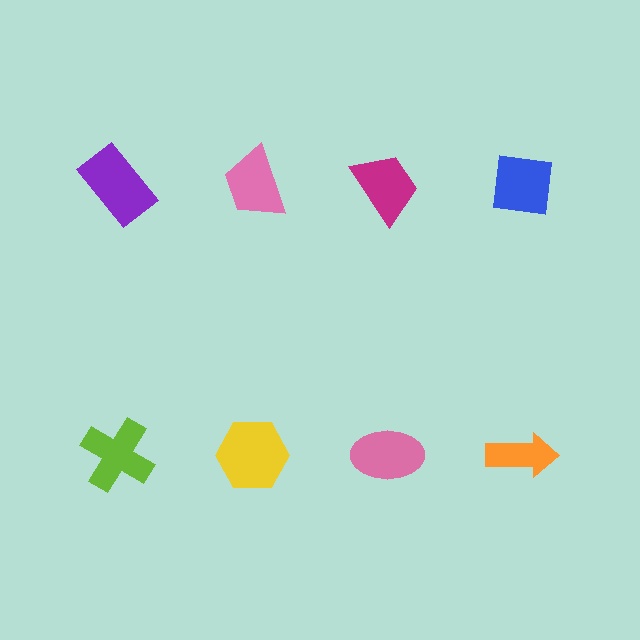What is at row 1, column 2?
A pink trapezoid.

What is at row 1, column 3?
A magenta trapezoid.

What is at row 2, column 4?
An orange arrow.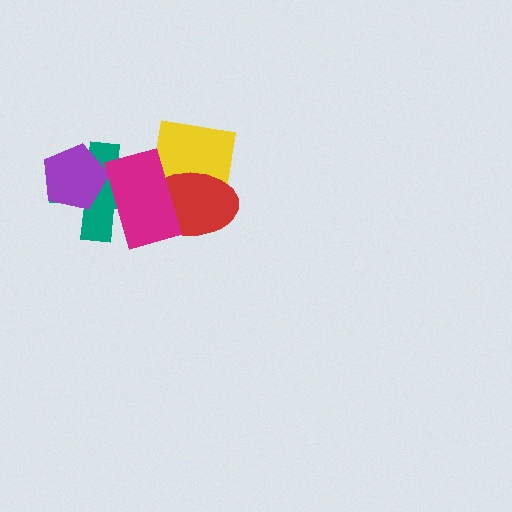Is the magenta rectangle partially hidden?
No, no other shape covers it.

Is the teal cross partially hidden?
Yes, it is partially covered by another shape.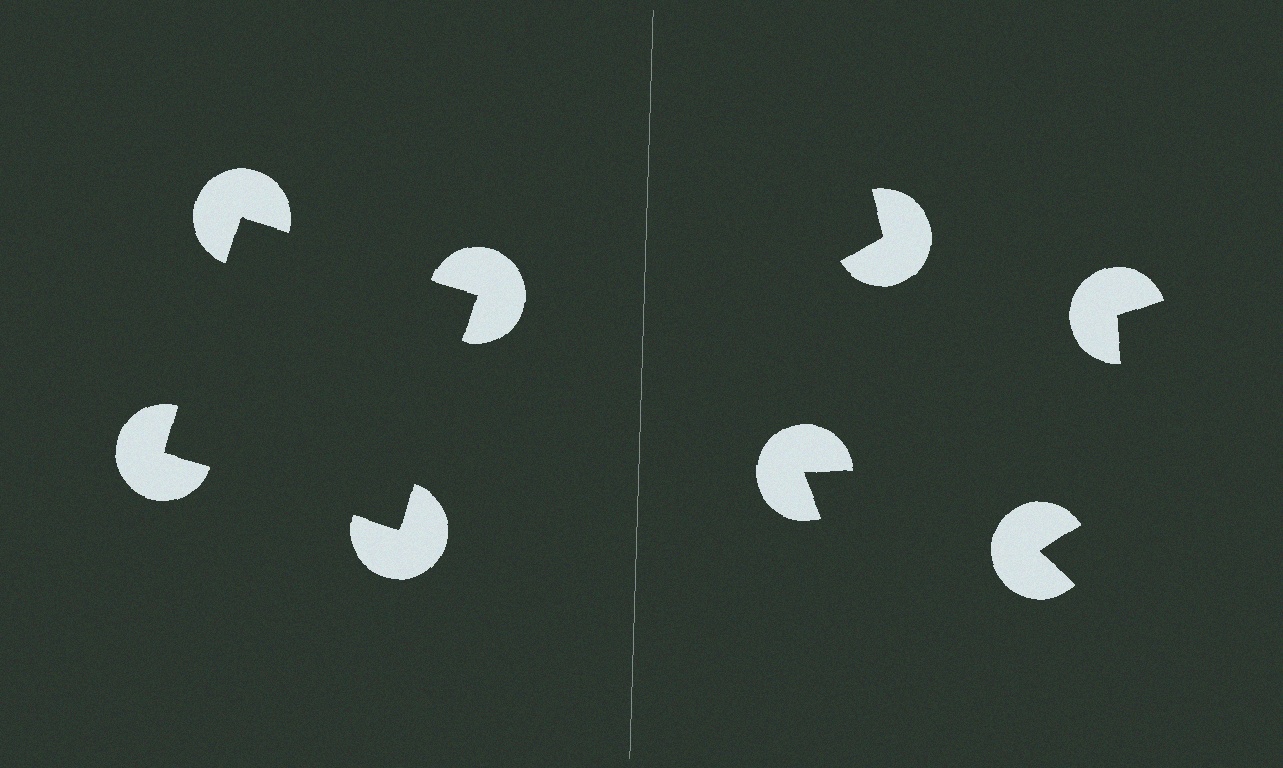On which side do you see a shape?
An illusory square appears on the left side. On the right side the wedge cuts are rotated, so no coherent shape forms.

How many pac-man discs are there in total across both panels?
8 — 4 on each side.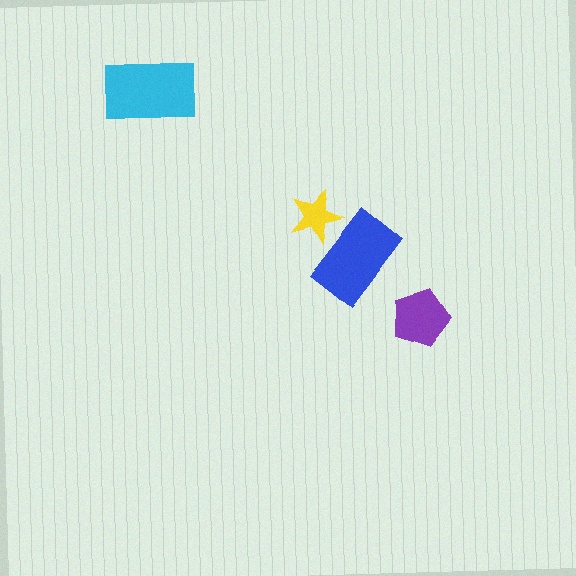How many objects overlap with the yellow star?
1 object overlaps with the yellow star.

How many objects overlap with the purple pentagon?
0 objects overlap with the purple pentagon.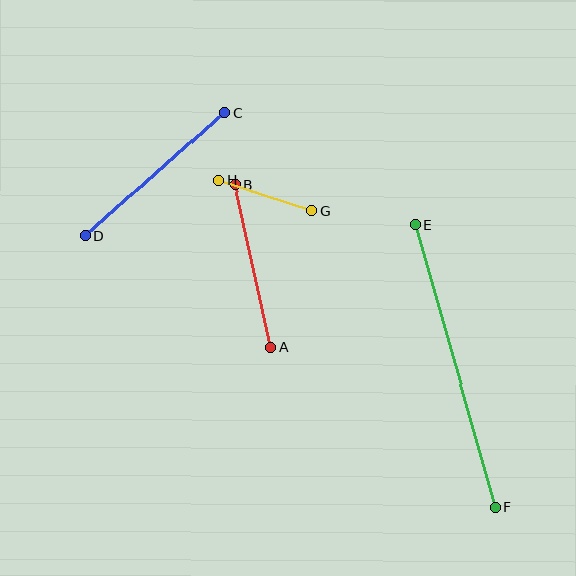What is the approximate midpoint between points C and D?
The midpoint is at approximately (155, 174) pixels.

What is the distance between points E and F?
The distance is approximately 294 pixels.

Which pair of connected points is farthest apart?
Points E and F are farthest apart.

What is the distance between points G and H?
The distance is approximately 99 pixels.